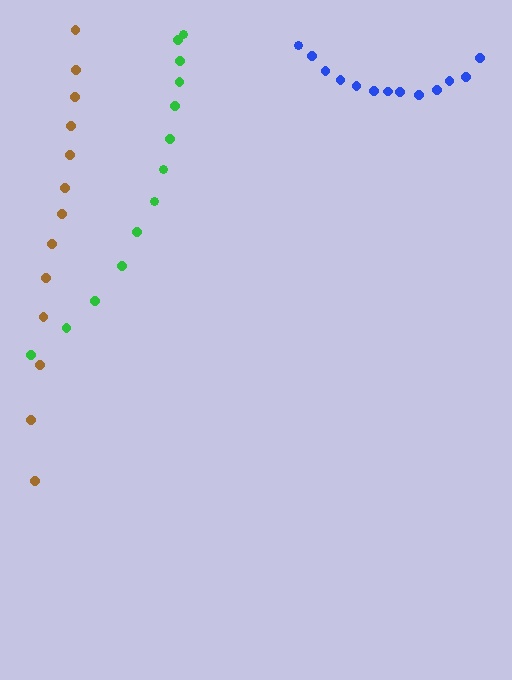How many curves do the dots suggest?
There are 3 distinct paths.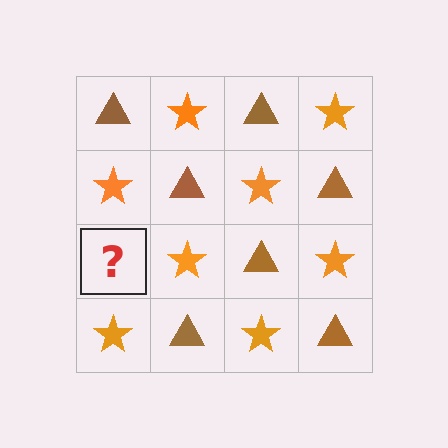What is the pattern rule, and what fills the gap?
The rule is that it alternates brown triangle and orange star in a checkerboard pattern. The gap should be filled with a brown triangle.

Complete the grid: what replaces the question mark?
The question mark should be replaced with a brown triangle.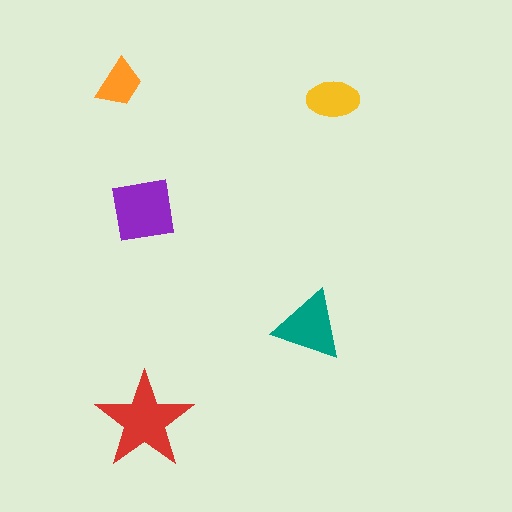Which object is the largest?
The red star.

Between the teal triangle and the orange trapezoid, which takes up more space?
The teal triangle.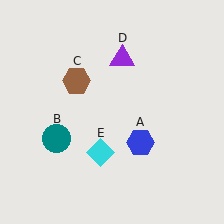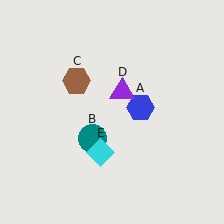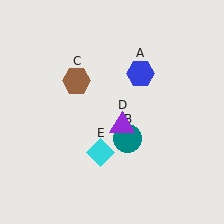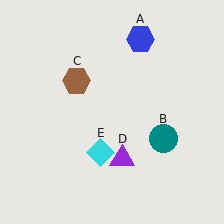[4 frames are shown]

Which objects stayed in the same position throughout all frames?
Brown hexagon (object C) and cyan diamond (object E) remained stationary.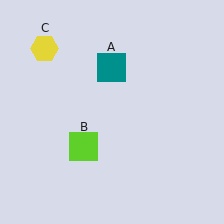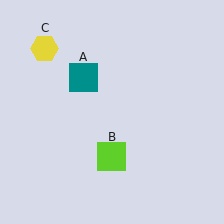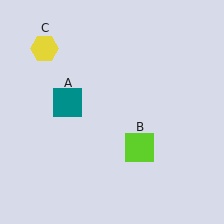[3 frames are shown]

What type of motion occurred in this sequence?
The teal square (object A), lime square (object B) rotated counterclockwise around the center of the scene.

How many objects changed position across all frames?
2 objects changed position: teal square (object A), lime square (object B).